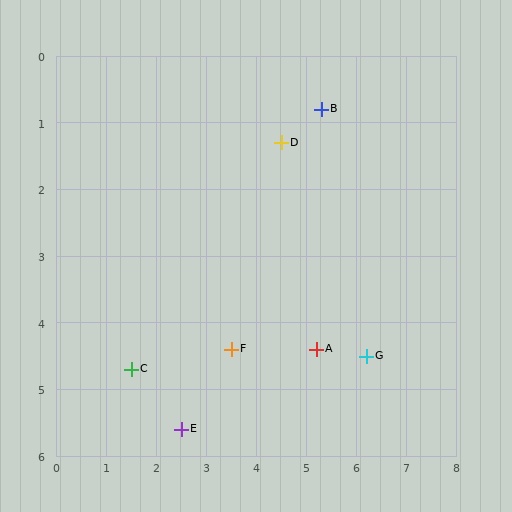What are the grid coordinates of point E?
Point E is at approximately (2.5, 5.6).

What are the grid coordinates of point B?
Point B is at approximately (5.3, 0.8).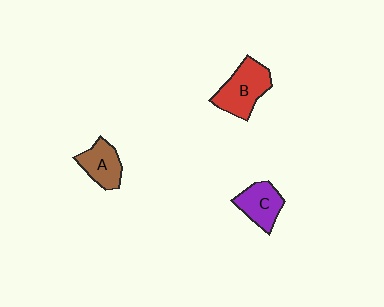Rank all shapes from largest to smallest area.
From largest to smallest: B (red), C (purple), A (brown).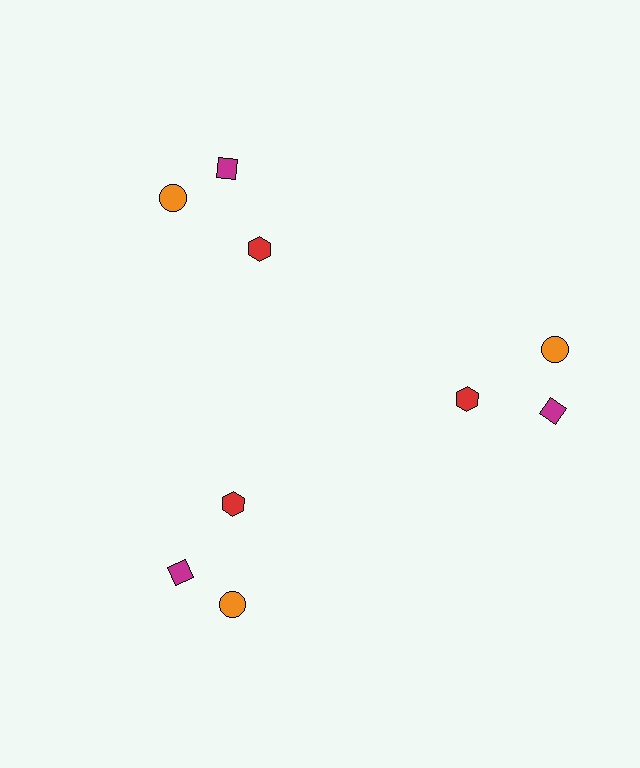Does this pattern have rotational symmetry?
Yes, this pattern has 3-fold rotational symmetry. It looks the same after rotating 120 degrees around the center.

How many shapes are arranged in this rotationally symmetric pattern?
There are 9 shapes, arranged in 3 groups of 3.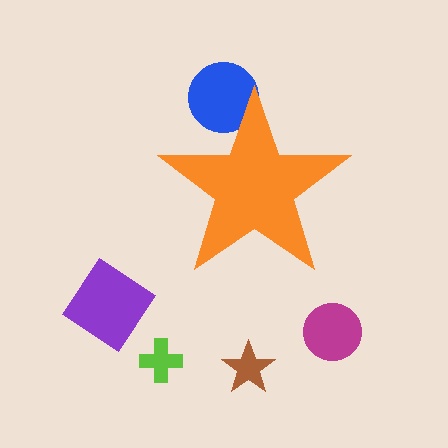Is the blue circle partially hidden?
Yes, the blue circle is partially hidden behind the orange star.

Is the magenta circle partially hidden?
No, the magenta circle is fully visible.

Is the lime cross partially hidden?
No, the lime cross is fully visible.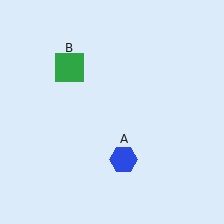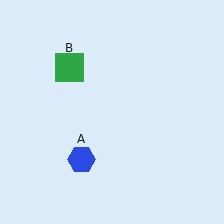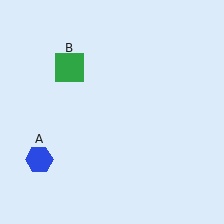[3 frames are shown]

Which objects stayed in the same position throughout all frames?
Green square (object B) remained stationary.